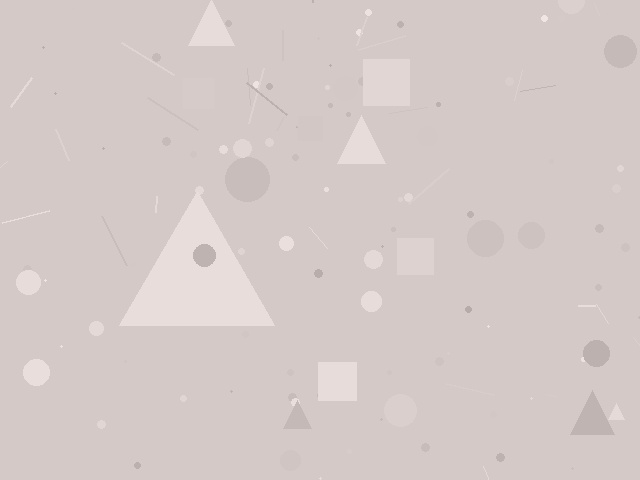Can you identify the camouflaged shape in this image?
The camouflaged shape is a triangle.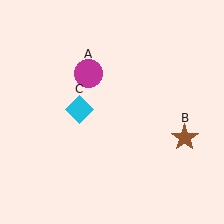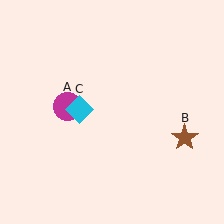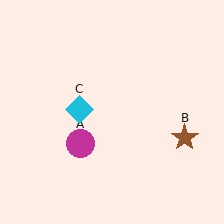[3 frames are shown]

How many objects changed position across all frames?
1 object changed position: magenta circle (object A).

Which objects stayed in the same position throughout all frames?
Brown star (object B) and cyan diamond (object C) remained stationary.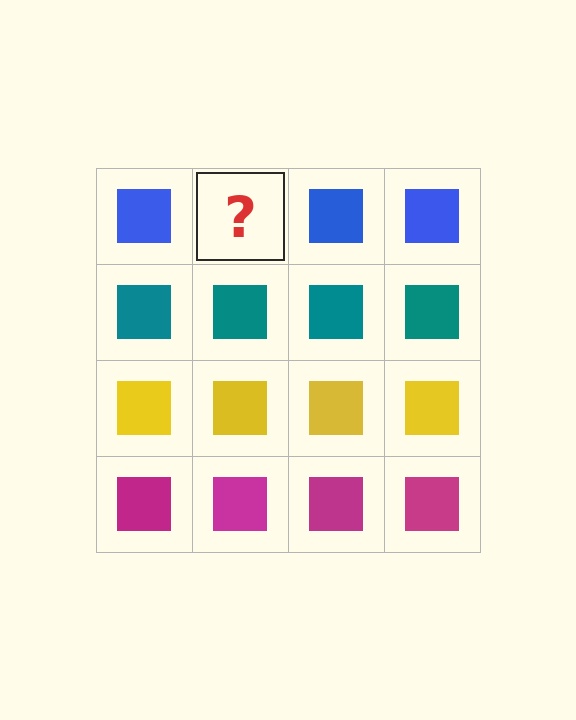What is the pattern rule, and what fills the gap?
The rule is that each row has a consistent color. The gap should be filled with a blue square.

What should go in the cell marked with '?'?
The missing cell should contain a blue square.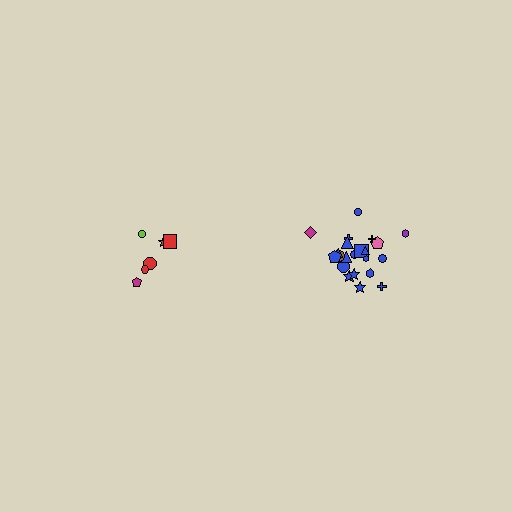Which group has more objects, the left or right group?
The right group.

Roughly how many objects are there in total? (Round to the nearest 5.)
Roughly 30 objects in total.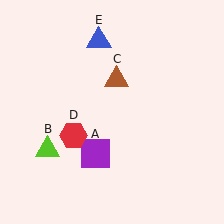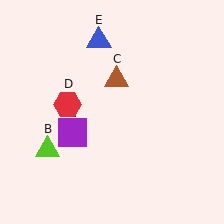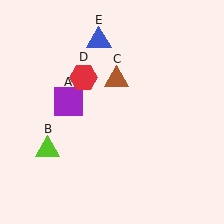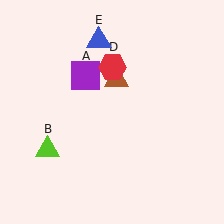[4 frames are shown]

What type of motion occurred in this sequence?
The purple square (object A), red hexagon (object D) rotated clockwise around the center of the scene.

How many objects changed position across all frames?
2 objects changed position: purple square (object A), red hexagon (object D).